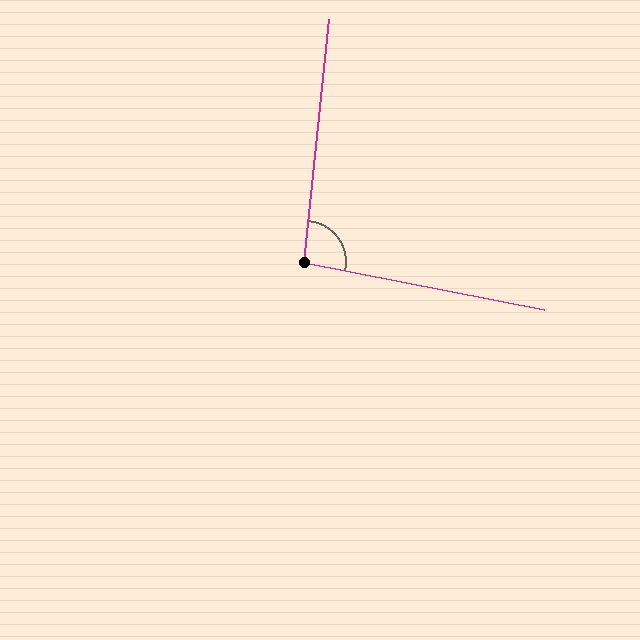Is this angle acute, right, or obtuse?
It is obtuse.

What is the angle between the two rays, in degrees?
Approximately 95 degrees.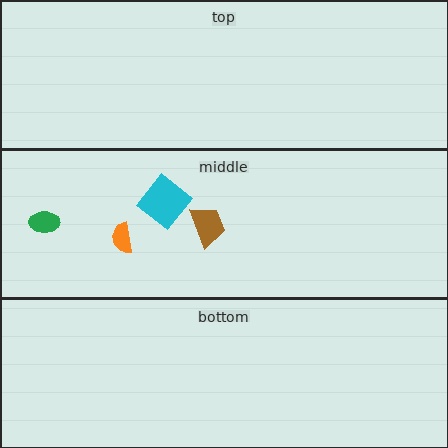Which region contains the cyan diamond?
The middle region.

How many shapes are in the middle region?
4.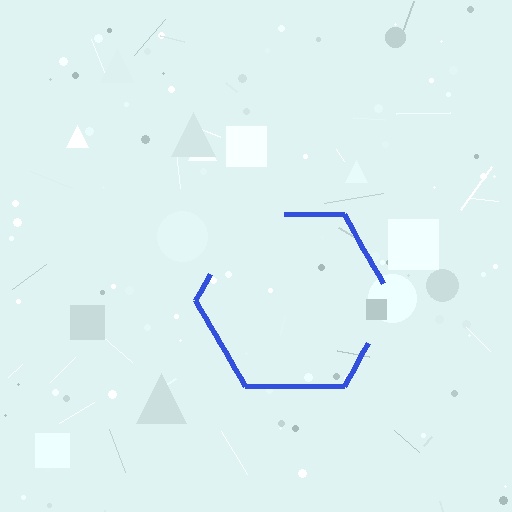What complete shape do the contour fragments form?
The contour fragments form a hexagon.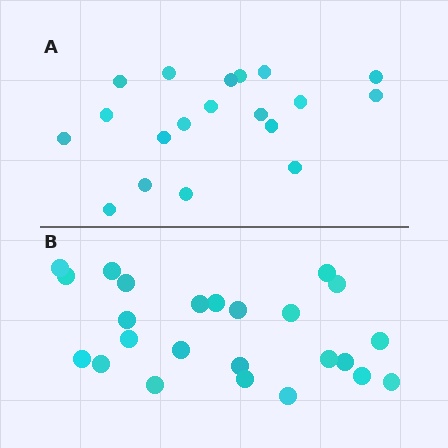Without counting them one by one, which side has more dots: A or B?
Region B (the bottom region) has more dots.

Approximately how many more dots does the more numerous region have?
Region B has about 5 more dots than region A.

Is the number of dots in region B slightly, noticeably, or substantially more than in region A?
Region B has noticeably more, but not dramatically so. The ratio is roughly 1.3 to 1.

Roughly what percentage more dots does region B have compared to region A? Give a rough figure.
About 25% more.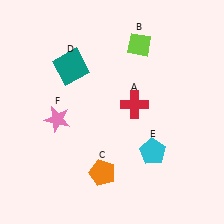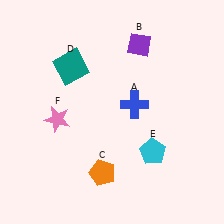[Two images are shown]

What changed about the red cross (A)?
In Image 1, A is red. In Image 2, it changed to blue.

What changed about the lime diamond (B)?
In Image 1, B is lime. In Image 2, it changed to purple.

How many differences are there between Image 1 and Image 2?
There are 2 differences between the two images.